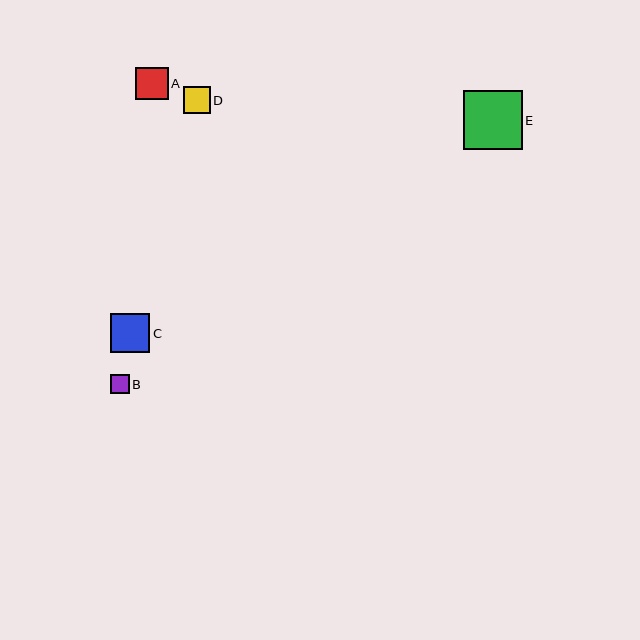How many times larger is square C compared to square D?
Square C is approximately 1.5 times the size of square D.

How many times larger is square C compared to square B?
Square C is approximately 2.1 times the size of square B.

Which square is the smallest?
Square B is the smallest with a size of approximately 19 pixels.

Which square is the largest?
Square E is the largest with a size of approximately 58 pixels.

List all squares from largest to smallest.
From largest to smallest: E, C, A, D, B.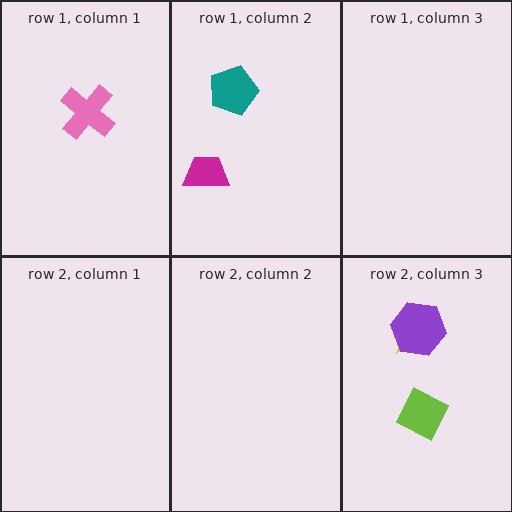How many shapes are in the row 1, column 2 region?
2.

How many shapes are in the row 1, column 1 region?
1.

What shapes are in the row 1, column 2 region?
The teal pentagon, the magenta trapezoid.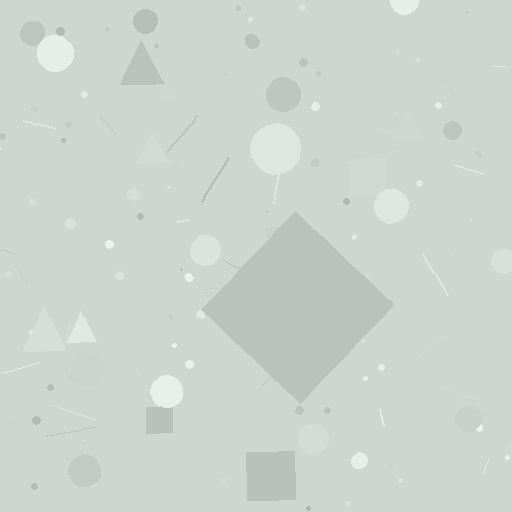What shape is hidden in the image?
A diamond is hidden in the image.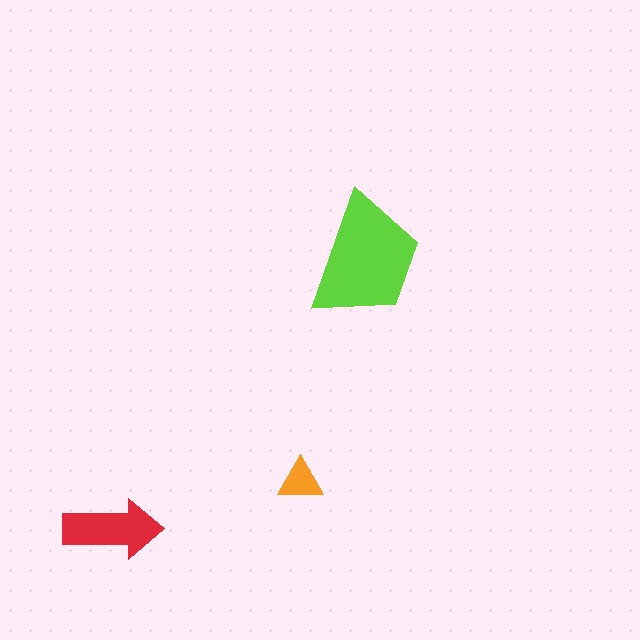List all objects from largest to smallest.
The lime trapezoid, the red arrow, the orange triangle.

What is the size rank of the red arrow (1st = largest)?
2nd.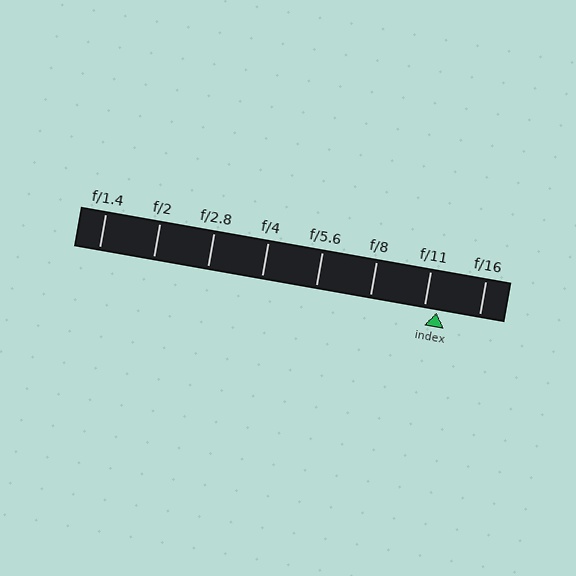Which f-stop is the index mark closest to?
The index mark is closest to f/11.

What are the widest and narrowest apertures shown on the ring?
The widest aperture shown is f/1.4 and the narrowest is f/16.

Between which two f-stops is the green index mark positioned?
The index mark is between f/11 and f/16.